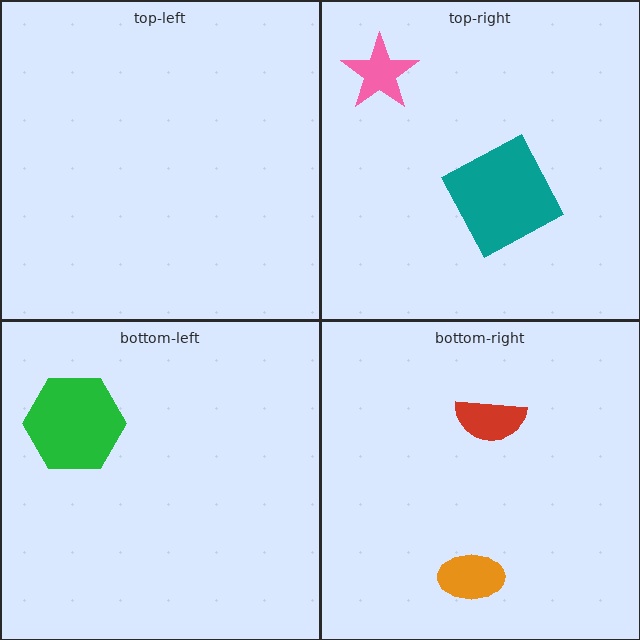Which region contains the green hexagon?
The bottom-left region.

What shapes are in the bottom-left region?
The green hexagon.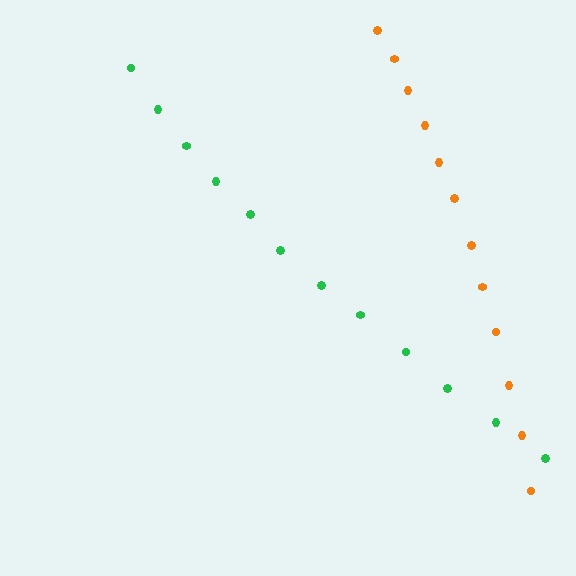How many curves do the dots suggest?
There are 2 distinct paths.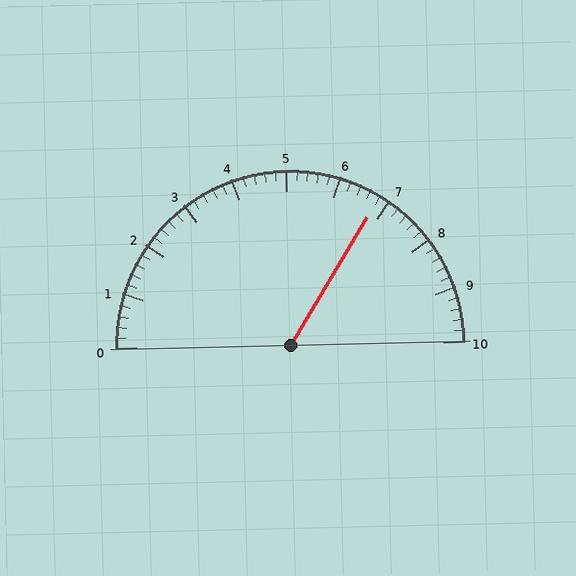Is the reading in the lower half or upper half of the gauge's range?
The reading is in the upper half of the range (0 to 10).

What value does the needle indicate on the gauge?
The needle indicates approximately 6.8.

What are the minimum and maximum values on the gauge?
The gauge ranges from 0 to 10.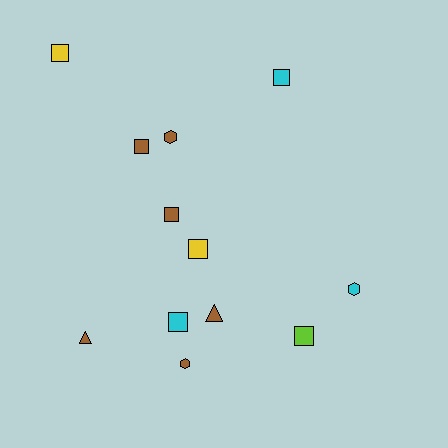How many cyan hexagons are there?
There is 1 cyan hexagon.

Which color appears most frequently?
Brown, with 6 objects.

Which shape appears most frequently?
Square, with 7 objects.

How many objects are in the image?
There are 12 objects.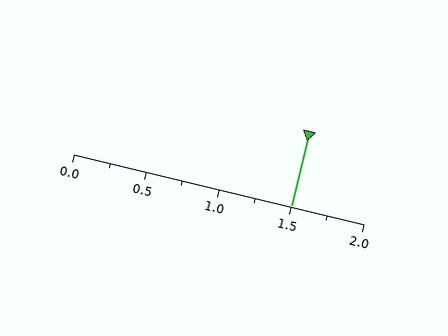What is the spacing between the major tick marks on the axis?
The major ticks are spaced 0.5 apart.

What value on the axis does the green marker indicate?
The marker indicates approximately 1.5.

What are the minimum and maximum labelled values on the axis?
The axis runs from 0.0 to 2.0.